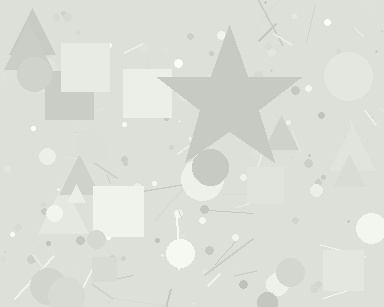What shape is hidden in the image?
A star is hidden in the image.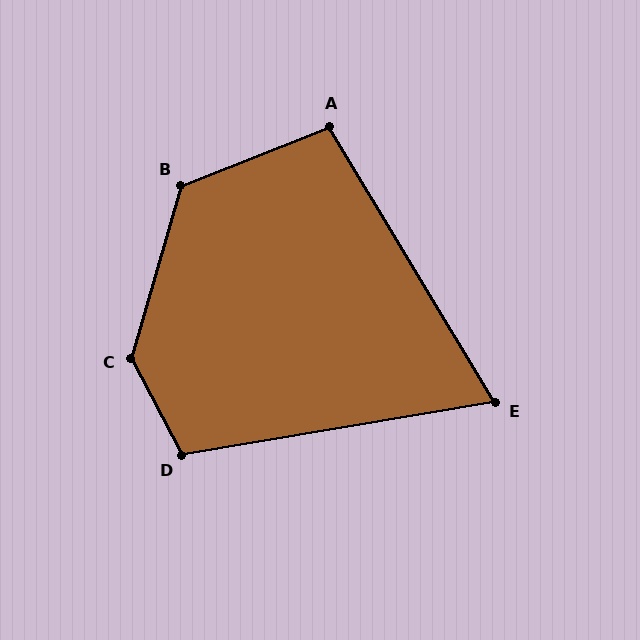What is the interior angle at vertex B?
Approximately 128 degrees (obtuse).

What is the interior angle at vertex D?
Approximately 108 degrees (obtuse).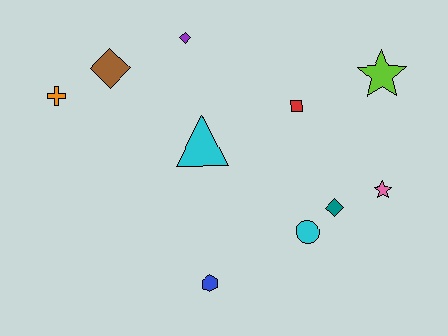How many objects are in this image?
There are 10 objects.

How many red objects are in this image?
There is 1 red object.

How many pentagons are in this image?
There are no pentagons.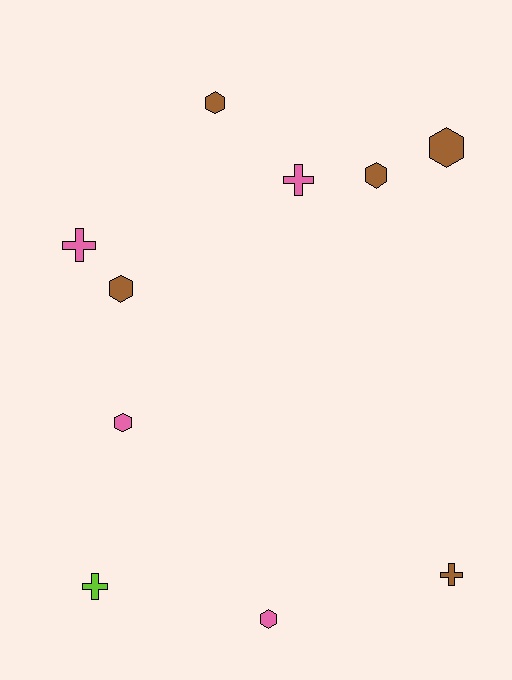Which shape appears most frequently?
Hexagon, with 6 objects.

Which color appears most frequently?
Brown, with 5 objects.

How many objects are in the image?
There are 10 objects.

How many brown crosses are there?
There is 1 brown cross.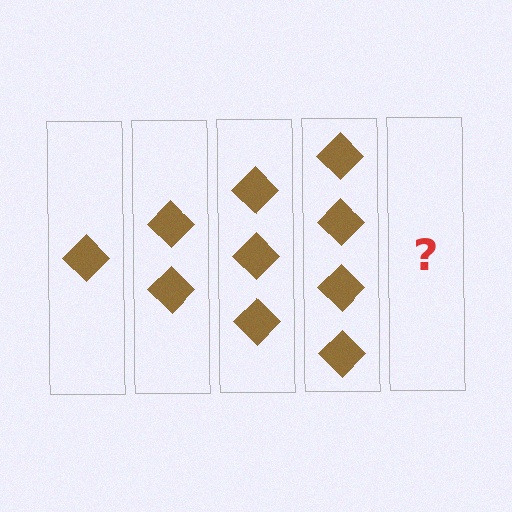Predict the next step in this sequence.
The next step is 5 diamonds.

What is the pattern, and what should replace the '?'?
The pattern is that each step adds one more diamond. The '?' should be 5 diamonds.